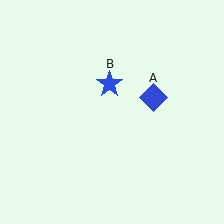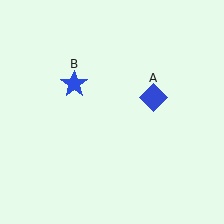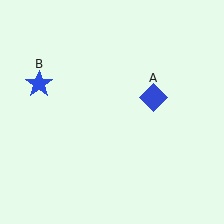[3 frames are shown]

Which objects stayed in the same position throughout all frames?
Blue diamond (object A) remained stationary.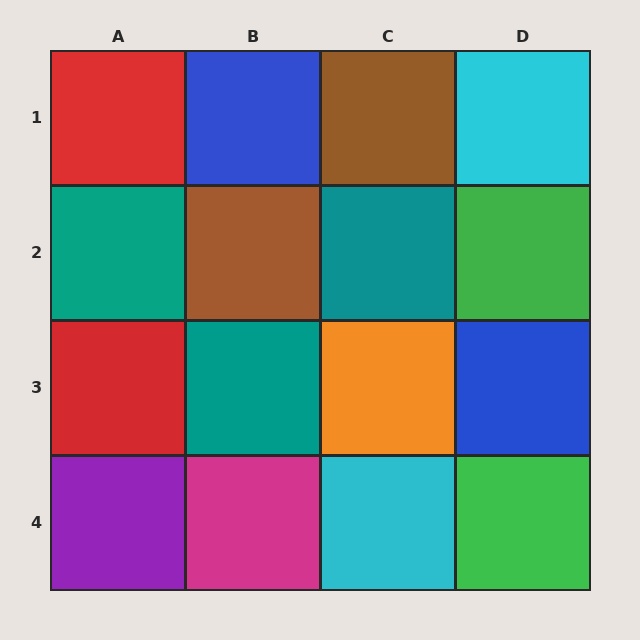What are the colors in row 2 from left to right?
Teal, brown, teal, green.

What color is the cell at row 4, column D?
Green.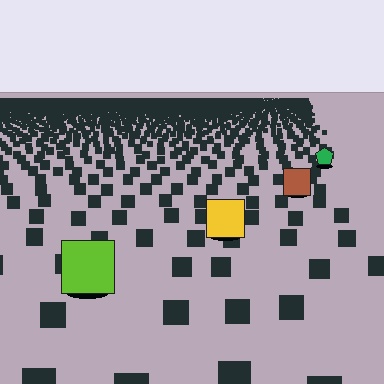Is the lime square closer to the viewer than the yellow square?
Yes. The lime square is closer — you can tell from the texture gradient: the ground texture is coarser near it.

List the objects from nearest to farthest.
From nearest to farthest: the lime square, the yellow square, the brown square, the green pentagon.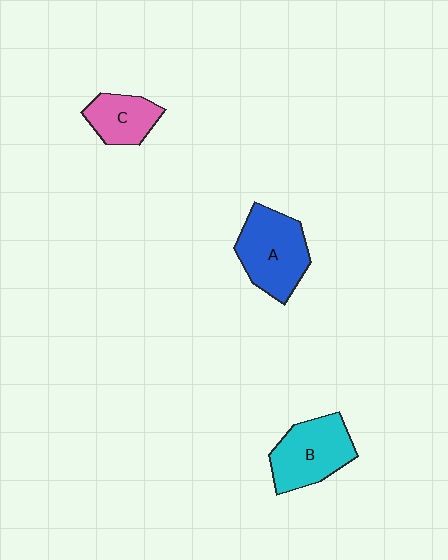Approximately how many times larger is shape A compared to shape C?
Approximately 1.6 times.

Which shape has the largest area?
Shape A (blue).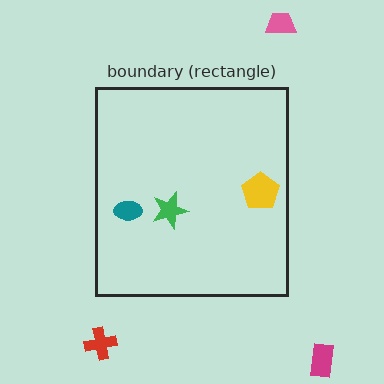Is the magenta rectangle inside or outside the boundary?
Outside.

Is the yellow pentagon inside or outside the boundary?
Inside.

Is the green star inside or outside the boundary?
Inside.